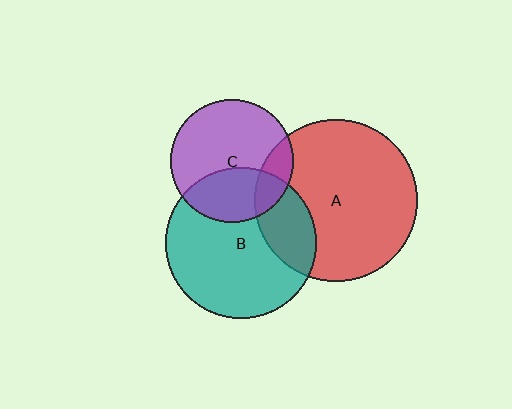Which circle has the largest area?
Circle A (red).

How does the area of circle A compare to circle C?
Approximately 1.8 times.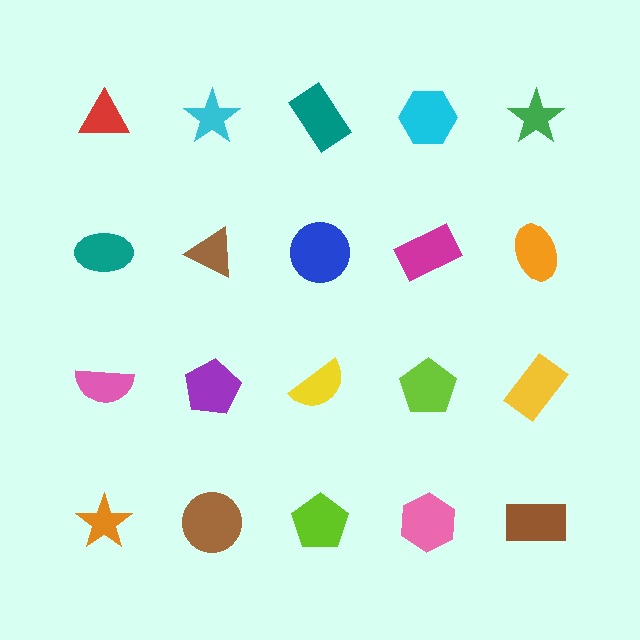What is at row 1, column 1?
A red triangle.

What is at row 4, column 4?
A pink hexagon.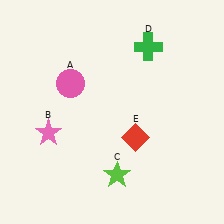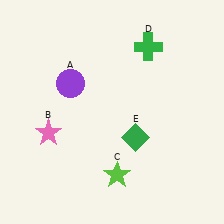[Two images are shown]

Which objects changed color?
A changed from pink to purple. E changed from red to green.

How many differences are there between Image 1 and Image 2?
There are 2 differences between the two images.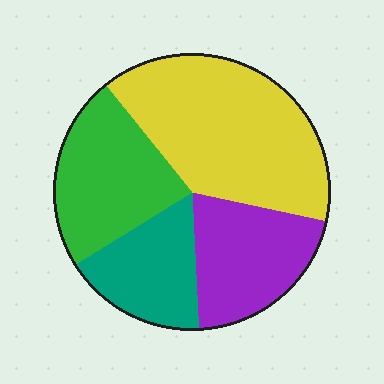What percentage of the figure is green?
Green covers 23% of the figure.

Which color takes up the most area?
Yellow, at roughly 40%.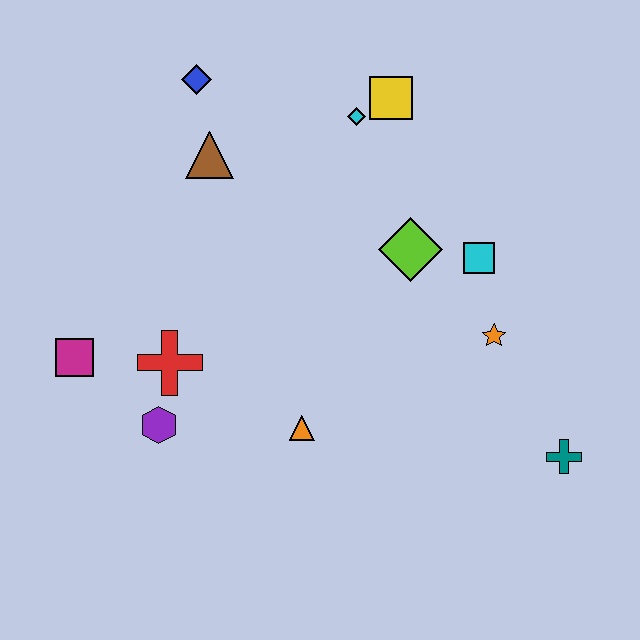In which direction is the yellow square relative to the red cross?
The yellow square is above the red cross.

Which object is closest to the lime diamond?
The cyan square is closest to the lime diamond.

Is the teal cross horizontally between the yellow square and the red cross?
No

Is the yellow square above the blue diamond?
No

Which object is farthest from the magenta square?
The teal cross is farthest from the magenta square.